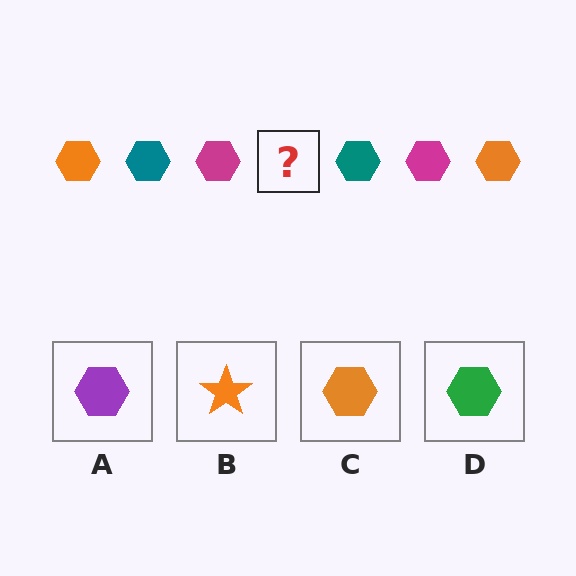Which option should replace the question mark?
Option C.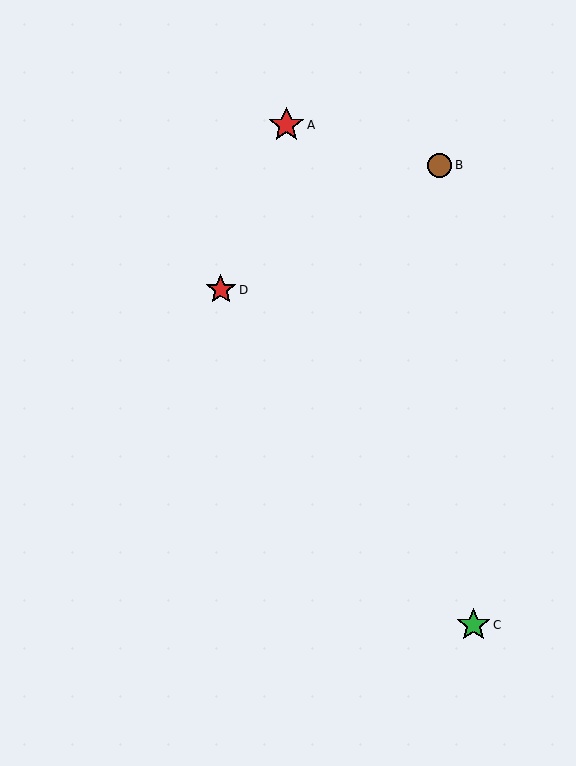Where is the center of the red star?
The center of the red star is at (221, 290).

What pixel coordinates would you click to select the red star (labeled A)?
Click at (286, 125) to select the red star A.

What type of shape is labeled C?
Shape C is a green star.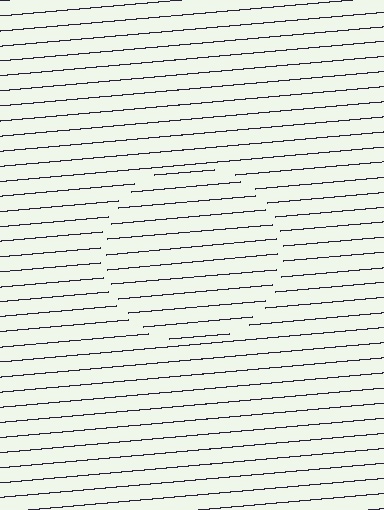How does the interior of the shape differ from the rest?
The interior of the shape contains the same grating, shifted by half a period — the contour is defined by the phase discontinuity where line-ends from the inner and outer gratings abut.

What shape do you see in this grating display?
An illusory circle. The interior of the shape contains the same grating, shifted by half a period — the contour is defined by the phase discontinuity where line-ends from the inner and outer gratings abut.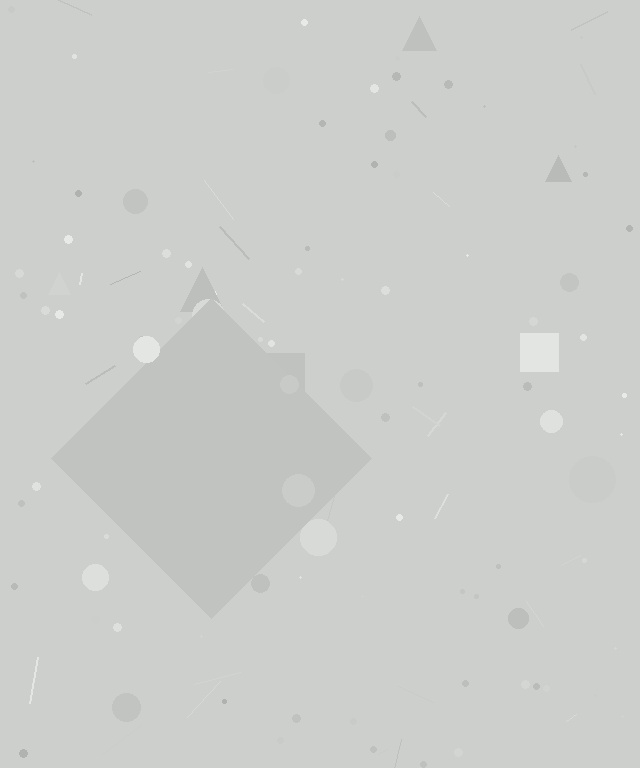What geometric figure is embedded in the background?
A diamond is embedded in the background.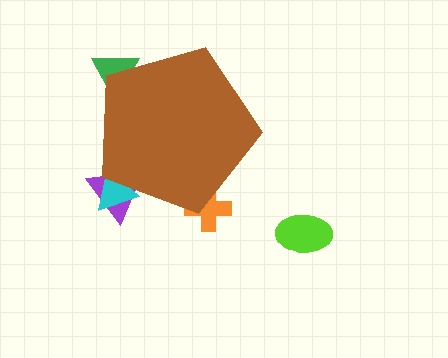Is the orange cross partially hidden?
Yes, the orange cross is partially hidden behind the brown pentagon.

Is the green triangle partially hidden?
Yes, the green triangle is partially hidden behind the brown pentagon.